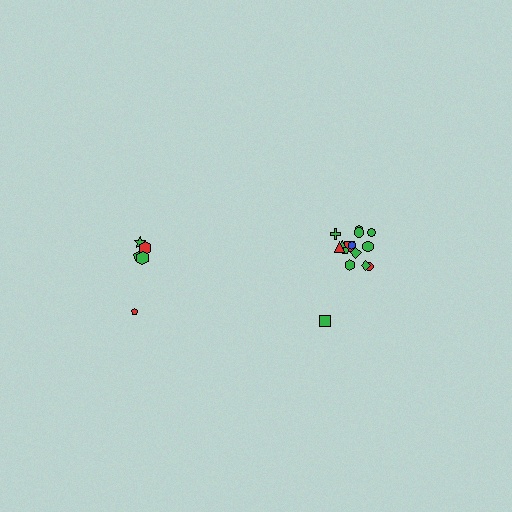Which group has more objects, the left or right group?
The right group.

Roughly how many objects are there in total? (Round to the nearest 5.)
Roughly 20 objects in total.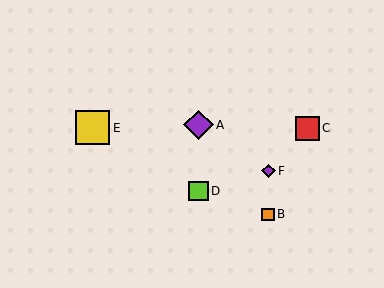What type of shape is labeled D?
Shape D is a lime square.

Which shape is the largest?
The yellow square (labeled E) is the largest.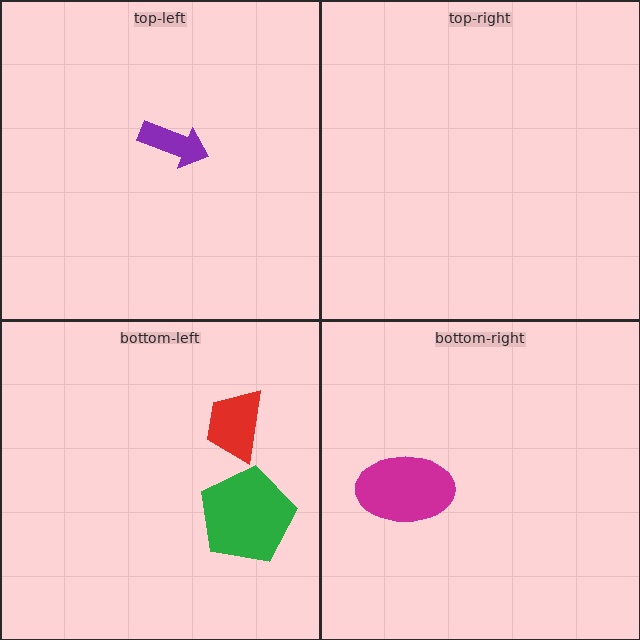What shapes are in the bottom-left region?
The green pentagon, the red trapezoid.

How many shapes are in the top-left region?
1.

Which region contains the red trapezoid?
The bottom-left region.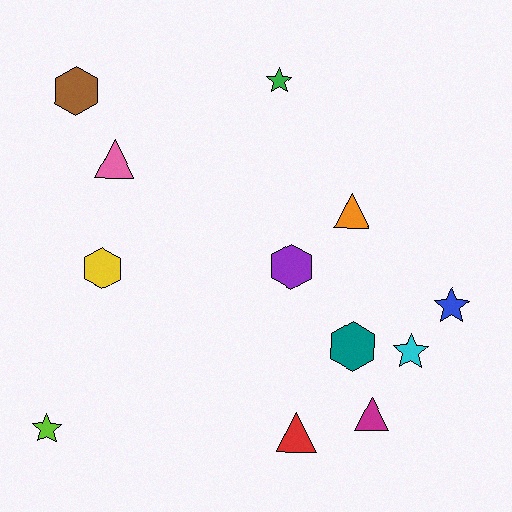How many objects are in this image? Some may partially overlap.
There are 12 objects.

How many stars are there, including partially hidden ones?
There are 4 stars.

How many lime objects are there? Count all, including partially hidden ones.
There is 1 lime object.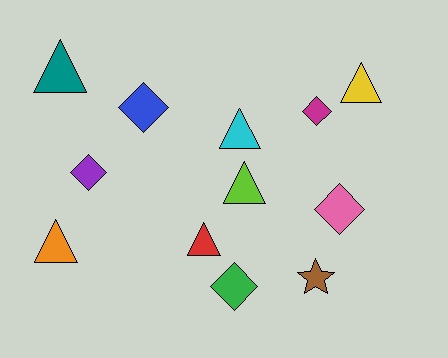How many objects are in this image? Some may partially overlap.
There are 12 objects.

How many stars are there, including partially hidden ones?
There is 1 star.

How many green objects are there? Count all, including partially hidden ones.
There is 1 green object.